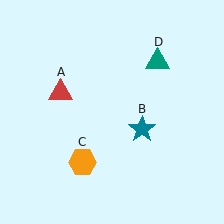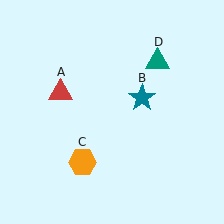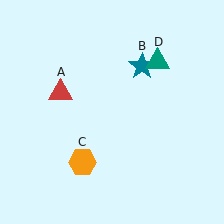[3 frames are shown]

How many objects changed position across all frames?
1 object changed position: teal star (object B).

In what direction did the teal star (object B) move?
The teal star (object B) moved up.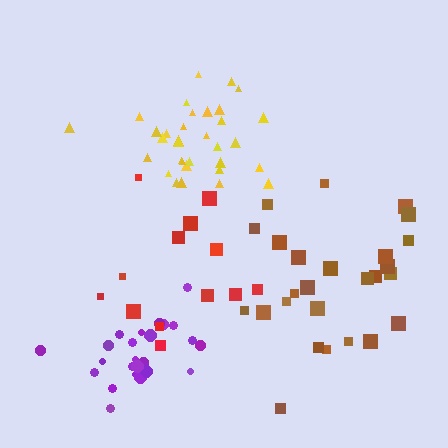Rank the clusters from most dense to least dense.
purple, yellow, brown, red.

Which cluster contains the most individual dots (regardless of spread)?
Yellow (33).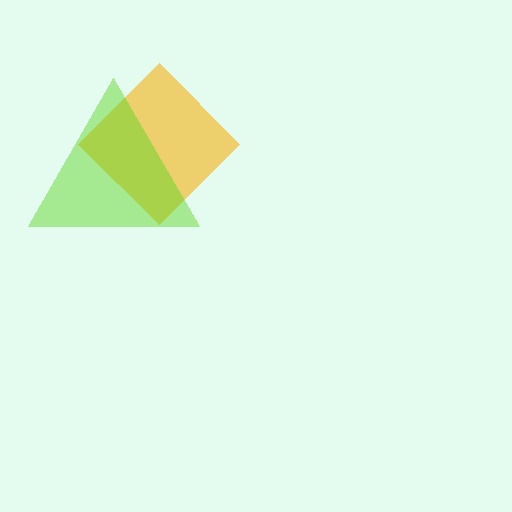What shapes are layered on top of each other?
The layered shapes are: a yellow diamond, a lime triangle.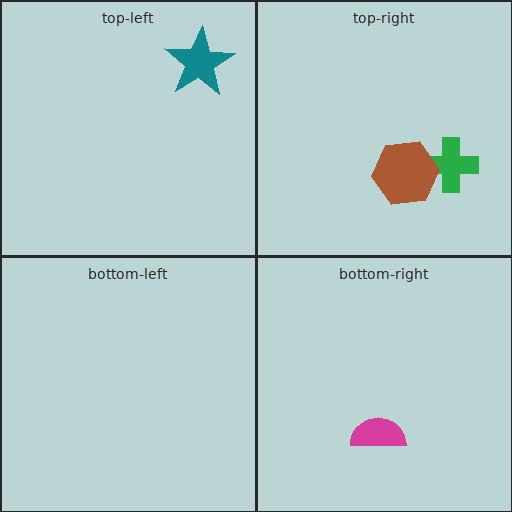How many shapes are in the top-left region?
1.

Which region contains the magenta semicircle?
The bottom-right region.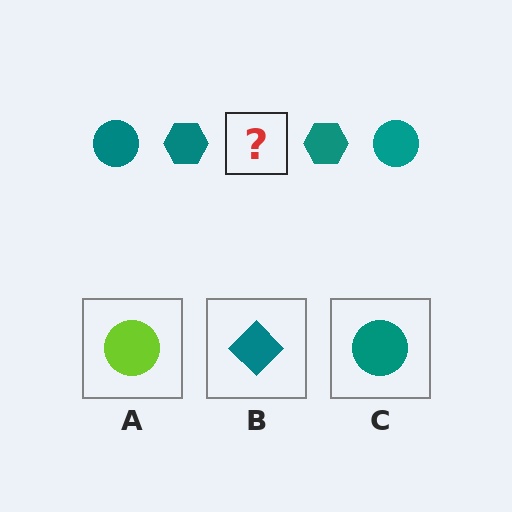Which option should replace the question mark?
Option C.